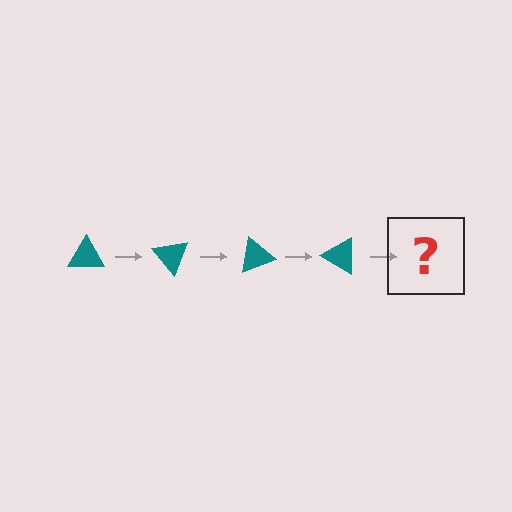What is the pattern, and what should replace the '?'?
The pattern is that the triangle rotates 50 degrees each step. The '?' should be a teal triangle rotated 200 degrees.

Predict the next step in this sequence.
The next step is a teal triangle rotated 200 degrees.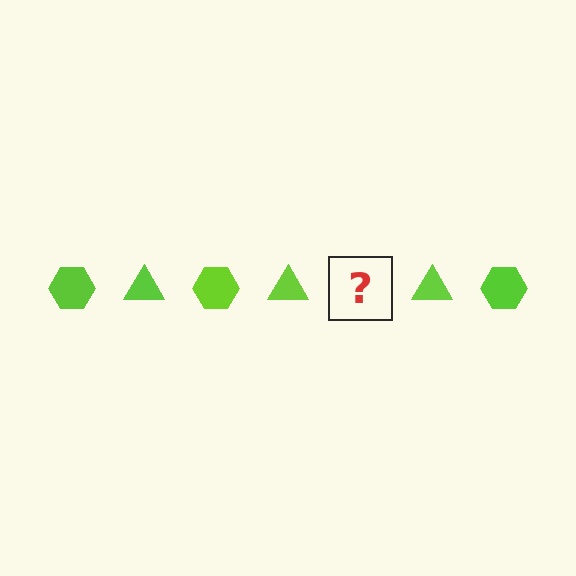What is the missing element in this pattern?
The missing element is a lime hexagon.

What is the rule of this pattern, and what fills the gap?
The rule is that the pattern cycles through hexagon, triangle shapes in lime. The gap should be filled with a lime hexagon.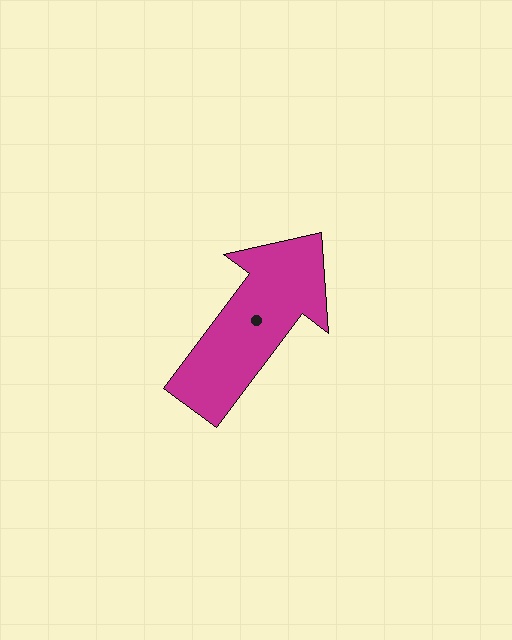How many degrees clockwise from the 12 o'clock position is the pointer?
Approximately 37 degrees.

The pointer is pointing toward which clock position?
Roughly 1 o'clock.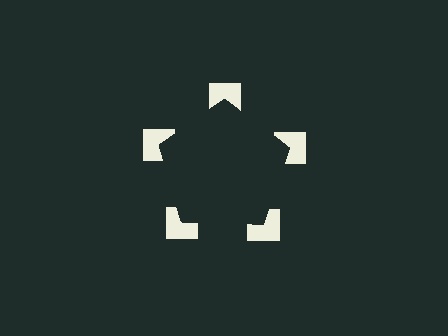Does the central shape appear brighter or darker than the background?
It typically appears slightly darker than the background, even though no actual brightness change is drawn.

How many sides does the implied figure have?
5 sides.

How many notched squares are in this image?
There are 5 — one at each vertex of the illusory pentagon.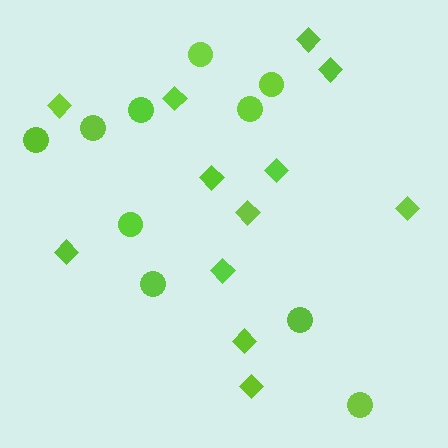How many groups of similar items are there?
There are 2 groups: one group of circles (10) and one group of diamonds (12).